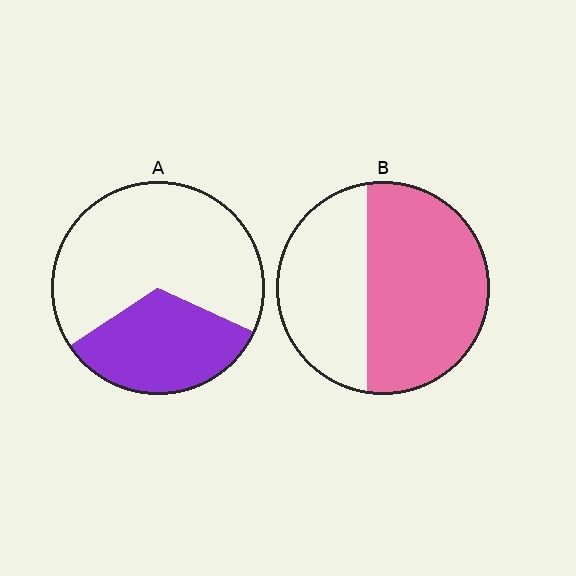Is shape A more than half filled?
No.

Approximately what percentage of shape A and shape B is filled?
A is approximately 35% and B is approximately 60%.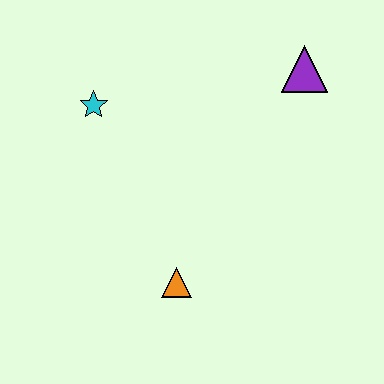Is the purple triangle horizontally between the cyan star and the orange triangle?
No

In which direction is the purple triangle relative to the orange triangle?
The purple triangle is above the orange triangle.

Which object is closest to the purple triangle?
The cyan star is closest to the purple triangle.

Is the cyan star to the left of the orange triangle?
Yes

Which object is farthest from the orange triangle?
The purple triangle is farthest from the orange triangle.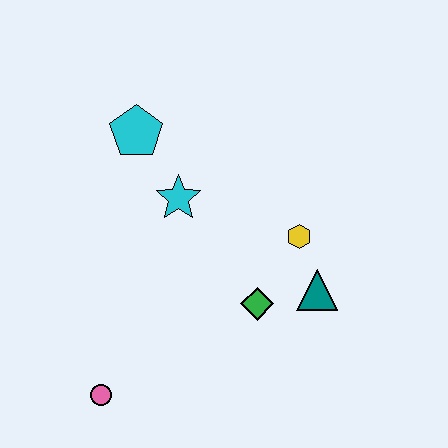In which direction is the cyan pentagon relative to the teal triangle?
The cyan pentagon is to the left of the teal triangle.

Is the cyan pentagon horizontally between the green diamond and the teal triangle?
No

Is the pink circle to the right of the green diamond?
No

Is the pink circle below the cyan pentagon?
Yes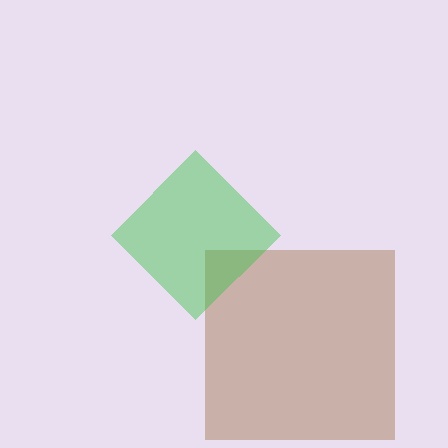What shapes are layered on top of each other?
The layered shapes are: a brown square, a green diamond.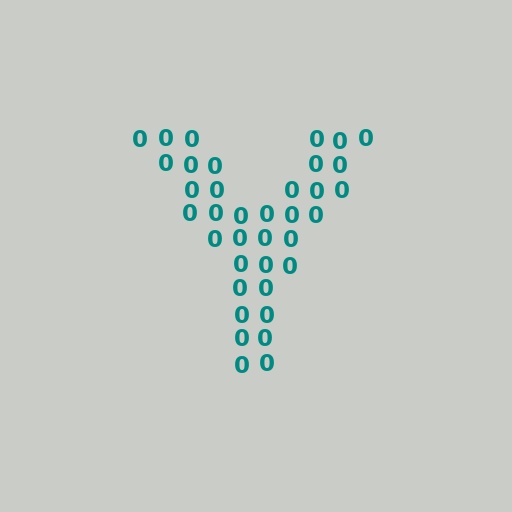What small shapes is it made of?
It is made of small digit 0's.